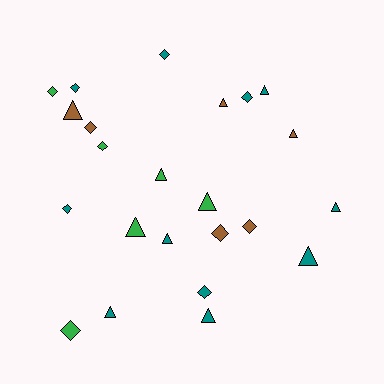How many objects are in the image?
There are 23 objects.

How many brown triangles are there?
There are 3 brown triangles.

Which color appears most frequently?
Teal, with 11 objects.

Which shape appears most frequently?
Triangle, with 12 objects.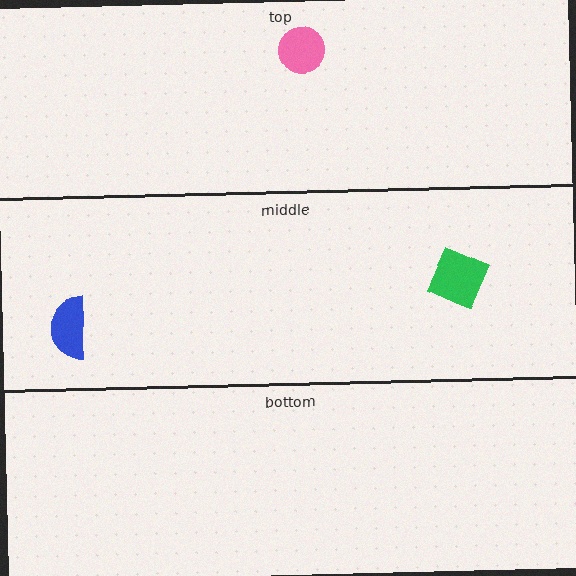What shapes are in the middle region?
The blue semicircle, the green diamond.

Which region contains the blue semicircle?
The middle region.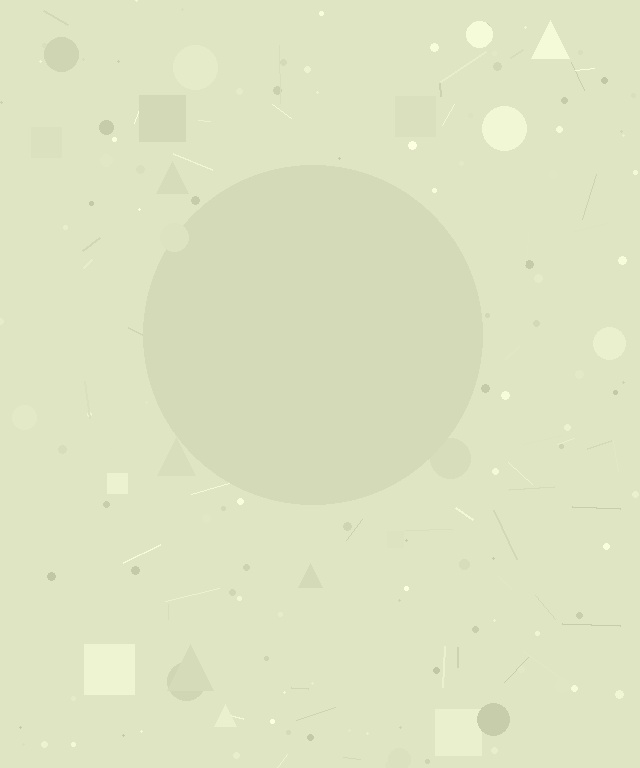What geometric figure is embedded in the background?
A circle is embedded in the background.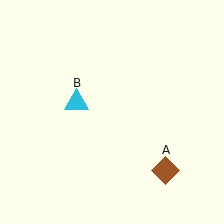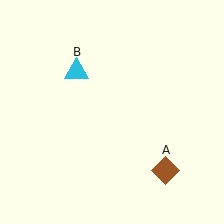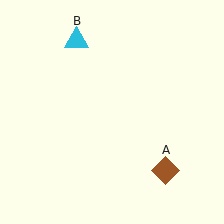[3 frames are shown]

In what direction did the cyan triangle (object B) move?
The cyan triangle (object B) moved up.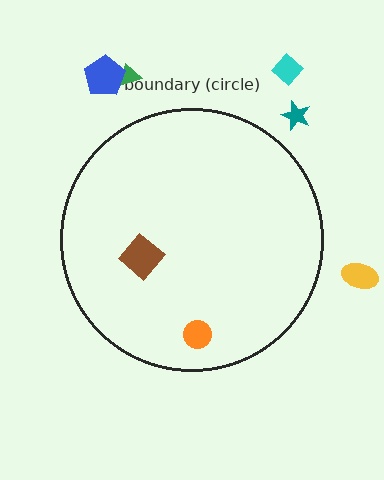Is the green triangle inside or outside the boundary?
Outside.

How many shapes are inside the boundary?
2 inside, 5 outside.